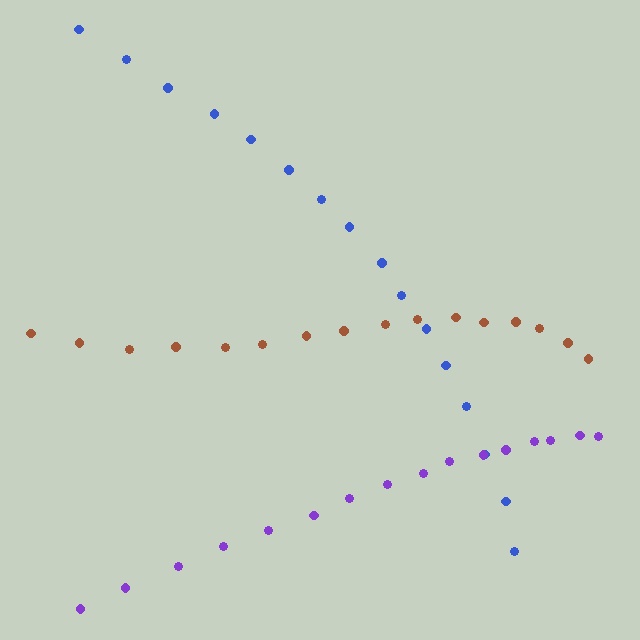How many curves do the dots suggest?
There are 3 distinct paths.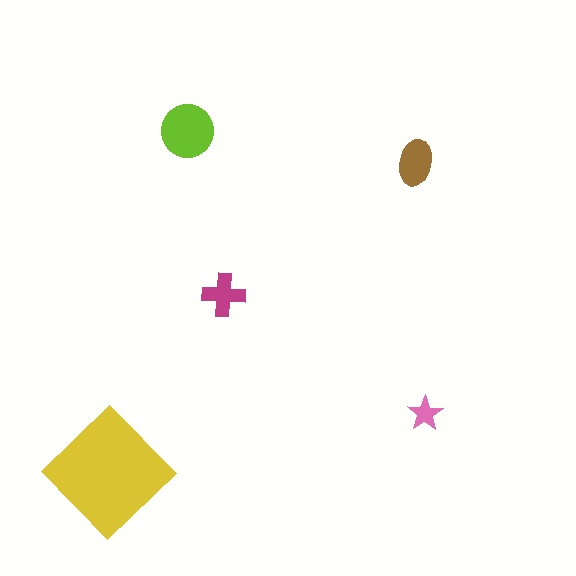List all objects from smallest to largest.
The pink star, the magenta cross, the brown ellipse, the lime circle, the yellow diamond.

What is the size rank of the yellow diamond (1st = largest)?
1st.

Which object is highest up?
The lime circle is topmost.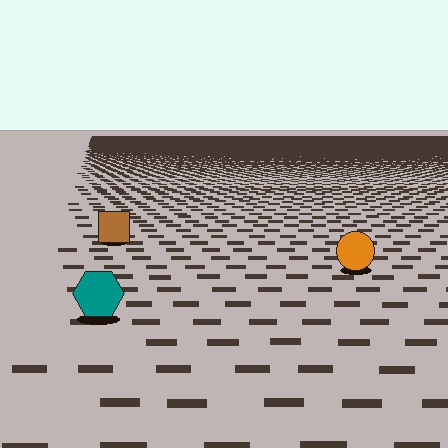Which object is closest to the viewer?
The teal hexagon is closest. The texture marks near it are larger and more spread out.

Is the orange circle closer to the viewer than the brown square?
Yes. The orange circle is closer — you can tell from the texture gradient: the ground texture is coarser near it.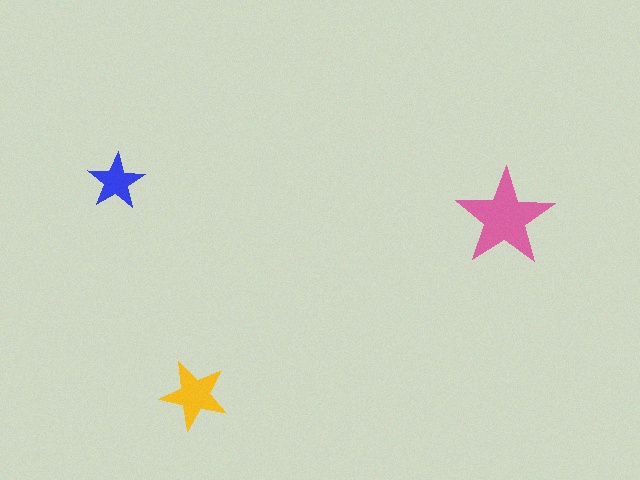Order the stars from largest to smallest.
the pink one, the yellow one, the blue one.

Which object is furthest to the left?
The blue star is leftmost.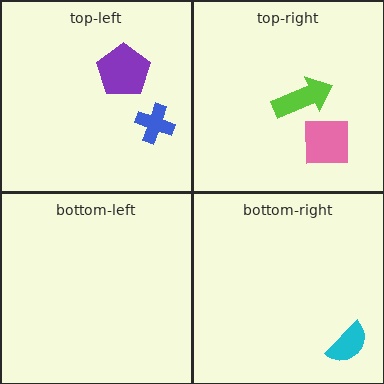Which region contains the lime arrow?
The top-right region.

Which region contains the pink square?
The top-right region.